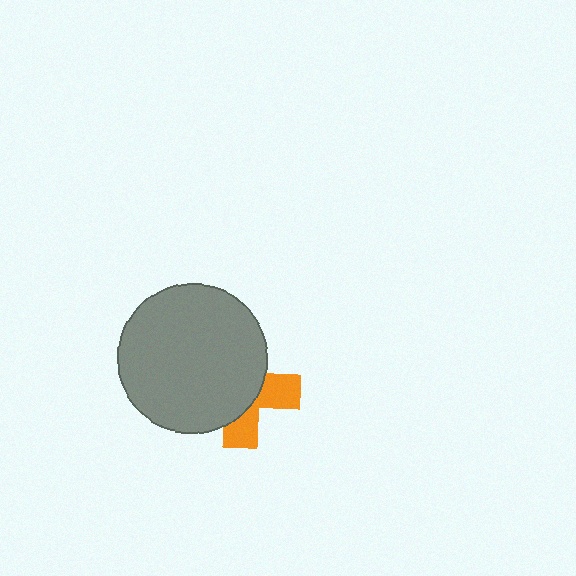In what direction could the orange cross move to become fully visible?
The orange cross could move right. That would shift it out from behind the gray circle entirely.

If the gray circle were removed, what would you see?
You would see the complete orange cross.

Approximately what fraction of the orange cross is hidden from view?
Roughly 63% of the orange cross is hidden behind the gray circle.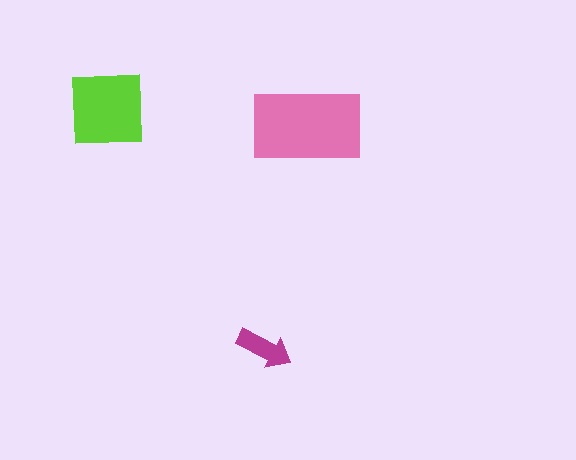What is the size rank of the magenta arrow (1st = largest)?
3rd.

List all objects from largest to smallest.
The pink rectangle, the lime square, the magenta arrow.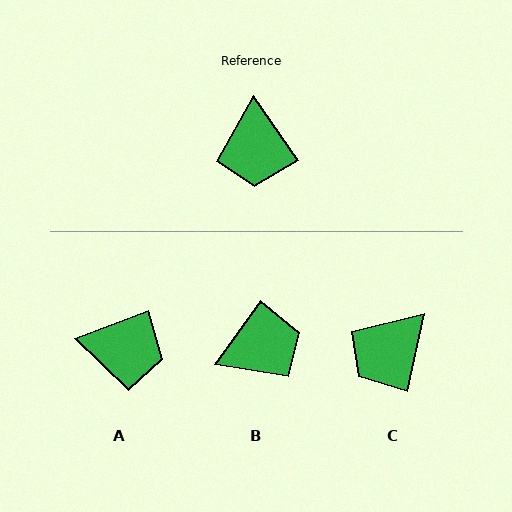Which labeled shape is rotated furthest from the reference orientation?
B, about 110 degrees away.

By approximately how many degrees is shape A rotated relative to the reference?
Approximately 76 degrees counter-clockwise.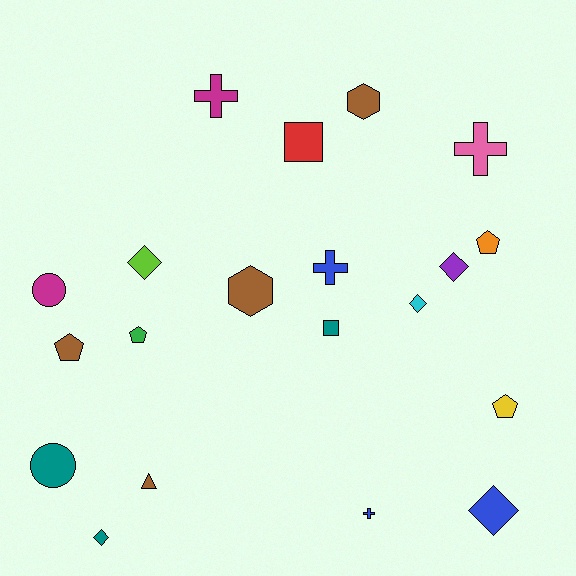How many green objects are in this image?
There is 1 green object.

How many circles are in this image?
There are 2 circles.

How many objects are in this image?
There are 20 objects.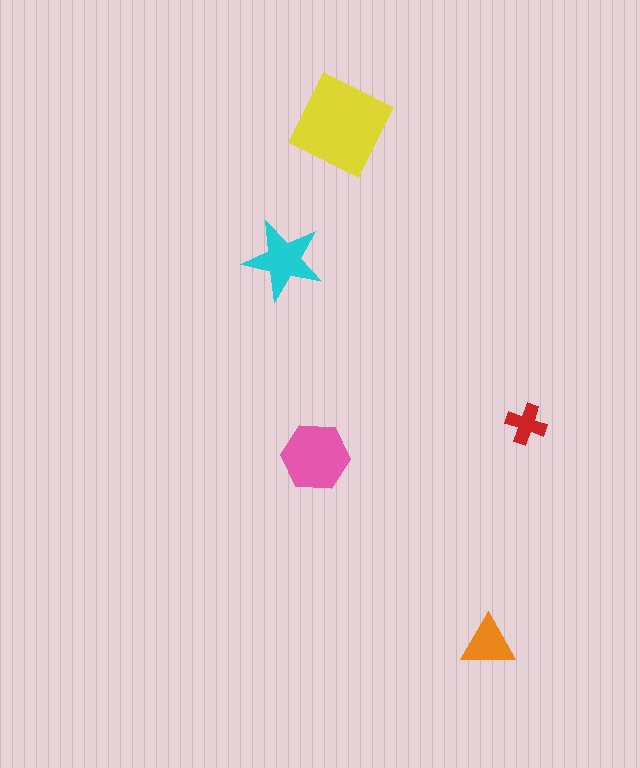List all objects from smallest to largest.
The red cross, the orange triangle, the cyan star, the pink hexagon, the yellow diamond.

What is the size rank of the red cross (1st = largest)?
5th.